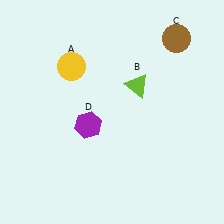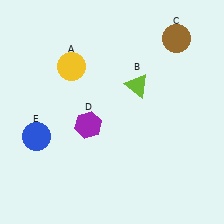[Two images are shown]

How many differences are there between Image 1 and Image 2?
There is 1 difference between the two images.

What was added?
A blue circle (E) was added in Image 2.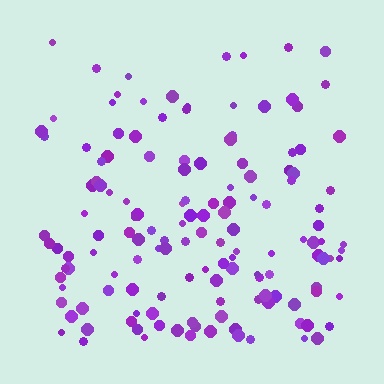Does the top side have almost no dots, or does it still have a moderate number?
Still a moderate number, just noticeably fewer than the bottom.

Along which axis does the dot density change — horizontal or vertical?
Vertical.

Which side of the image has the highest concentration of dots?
The bottom.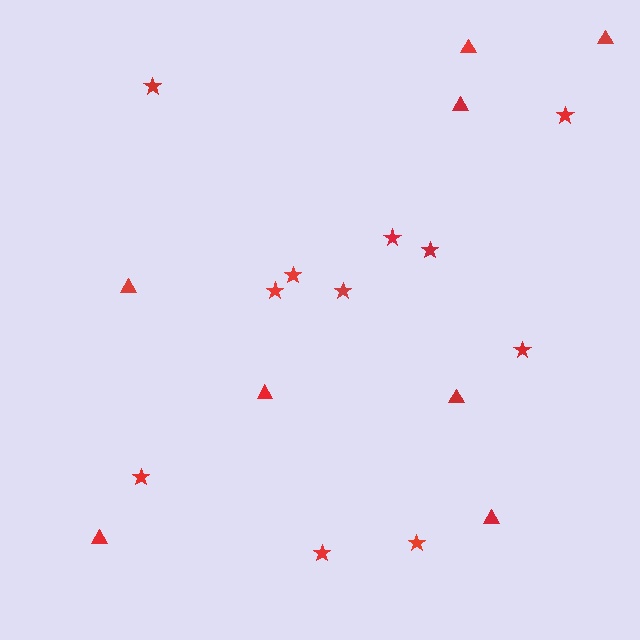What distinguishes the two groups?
There are 2 groups: one group of stars (11) and one group of triangles (8).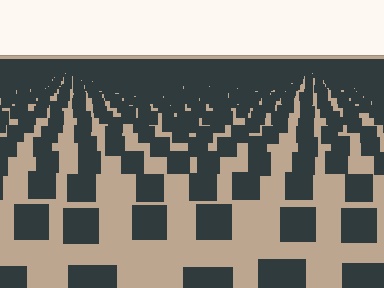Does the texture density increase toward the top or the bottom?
Density increases toward the top.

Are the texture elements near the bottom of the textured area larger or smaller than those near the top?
Larger. Near the bottom, elements are closer to the viewer and appear at a bigger on-screen size.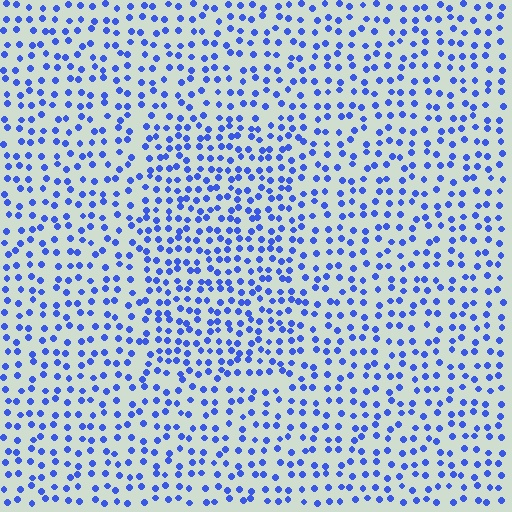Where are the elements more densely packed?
The elements are more densely packed inside the rectangle boundary.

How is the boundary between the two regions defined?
The boundary is defined by a change in element density (approximately 1.5x ratio). All elements are the same color, size, and shape.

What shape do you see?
I see a rectangle.